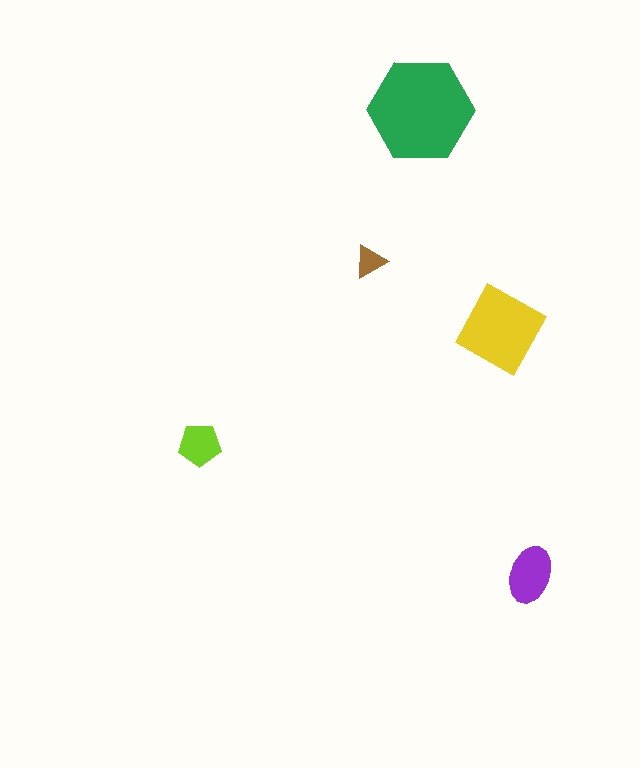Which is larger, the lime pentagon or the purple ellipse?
The purple ellipse.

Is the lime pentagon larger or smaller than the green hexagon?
Smaller.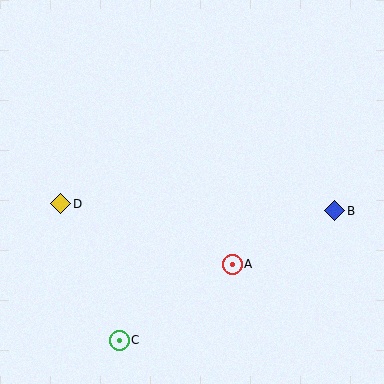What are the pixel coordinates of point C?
Point C is at (119, 340).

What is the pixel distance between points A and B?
The distance between A and B is 115 pixels.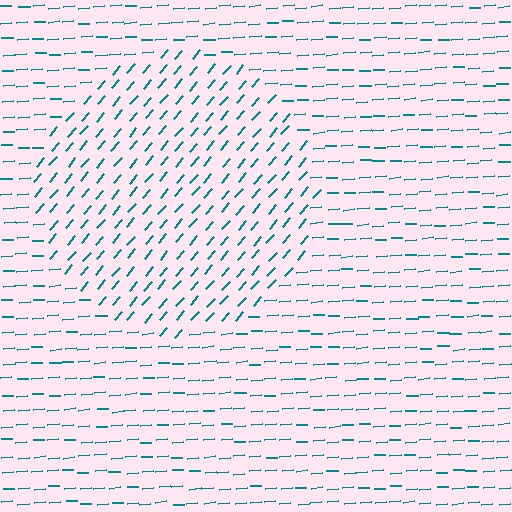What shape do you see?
I see a circle.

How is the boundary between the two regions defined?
The boundary is defined purely by a change in line orientation (approximately 45 degrees difference). All lines are the same color and thickness.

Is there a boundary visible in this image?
Yes, there is a texture boundary formed by a change in line orientation.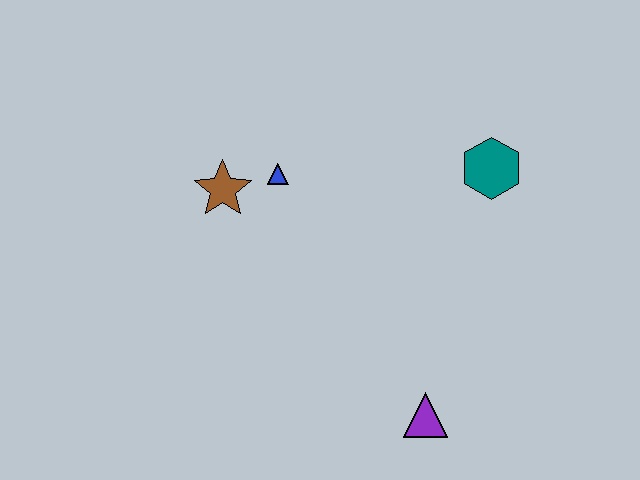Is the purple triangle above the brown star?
No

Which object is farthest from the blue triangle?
The purple triangle is farthest from the blue triangle.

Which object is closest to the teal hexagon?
The blue triangle is closest to the teal hexagon.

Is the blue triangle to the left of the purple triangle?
Yes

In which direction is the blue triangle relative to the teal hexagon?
The blue triangle is to the left of the teal hexagon.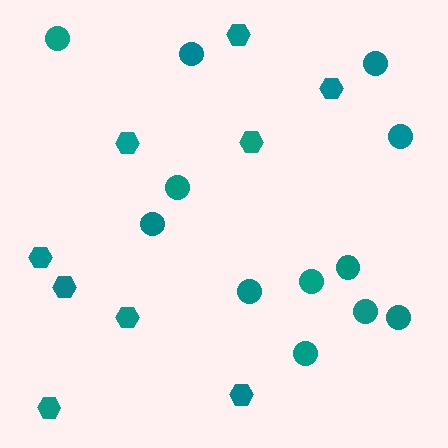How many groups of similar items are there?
There are 2 groups: one group of circles (12) and one group of hexagons (9).